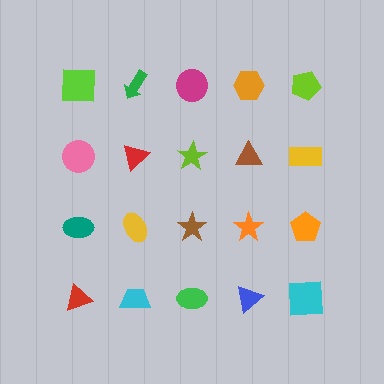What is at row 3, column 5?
An orange pentagon.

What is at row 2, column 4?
A brown triangle.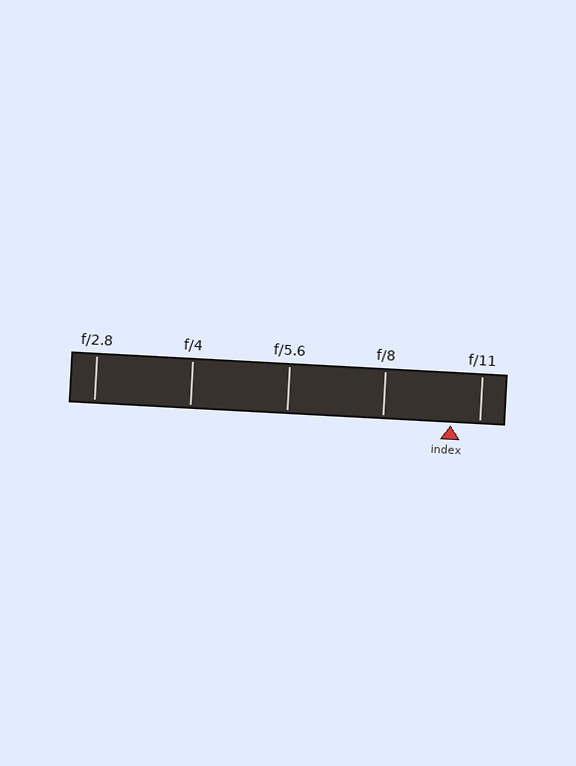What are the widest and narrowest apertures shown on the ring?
The widest aperture shown is f/2.8 and the narrowest is f/11.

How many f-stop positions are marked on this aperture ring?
There are 5 f-stop positions marked.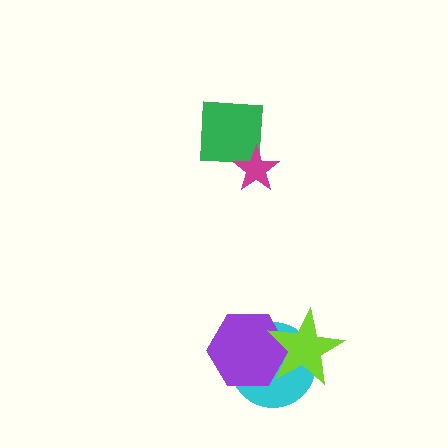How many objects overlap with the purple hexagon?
2 objects overlap with the purple hexagon.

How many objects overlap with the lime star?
2 objects overlap with the lime star.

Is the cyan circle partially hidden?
Yes, it is partially covered by another shape.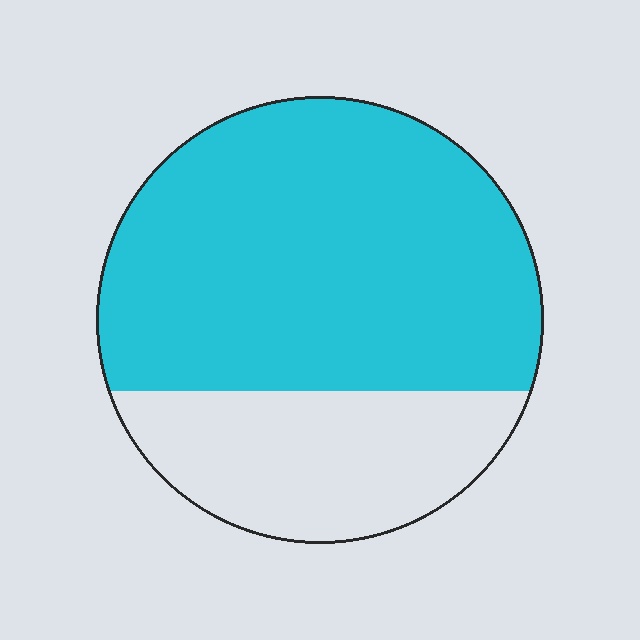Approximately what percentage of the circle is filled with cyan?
Approximately 70%.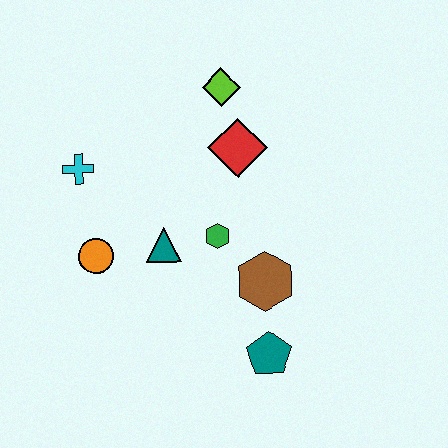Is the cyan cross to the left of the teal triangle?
Yes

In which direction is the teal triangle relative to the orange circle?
The teal triangle is to the right of the orange circle.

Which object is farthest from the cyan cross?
The teal pentagon is farthest from the cyan cross.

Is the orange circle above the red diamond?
No